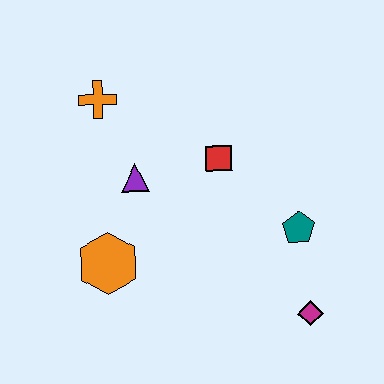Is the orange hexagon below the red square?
Yes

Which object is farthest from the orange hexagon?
The magenta diamond is farthest from the orange hexagon.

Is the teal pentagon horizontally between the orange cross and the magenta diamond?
Yes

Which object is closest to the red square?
The purple triangle is closest to the red square.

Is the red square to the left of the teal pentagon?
Yes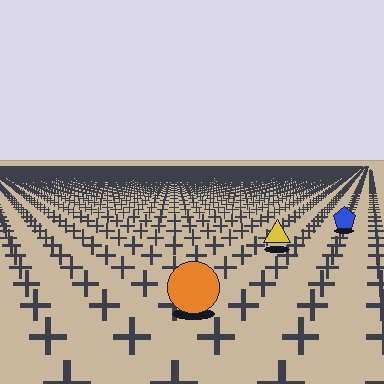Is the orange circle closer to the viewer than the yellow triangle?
Yes. The orange circle is closer — you can tell from the texture gradient: the ground texture is coarser near it.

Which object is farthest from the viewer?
The blue pentagon is farthest from the viewer. It appears smaller and the ground texture around it is denser.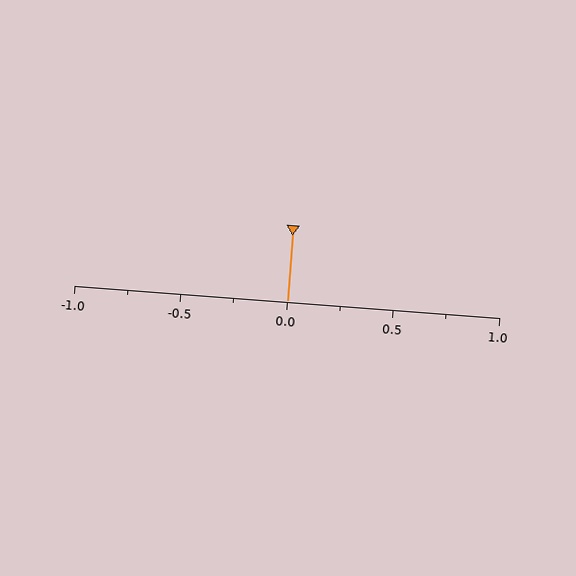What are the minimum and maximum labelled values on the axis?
The axis runs from -1.0 to 1.0.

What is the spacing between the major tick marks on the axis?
The major ticks are spaced 0.5 apart.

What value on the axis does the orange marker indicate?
The marker indicates approximately 0.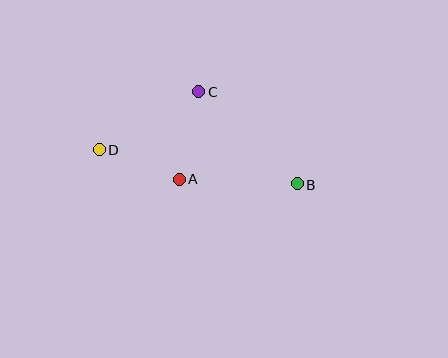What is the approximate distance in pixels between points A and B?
The distance between A and B is approximately 118 pixels.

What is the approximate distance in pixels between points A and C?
The distance between A and C is approximately 89 pixels.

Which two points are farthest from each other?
Points B and D are farthest from each other.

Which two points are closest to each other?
Points A and D are closest to each other.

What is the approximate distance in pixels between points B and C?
The distance between B and C is approximately 136 pixels.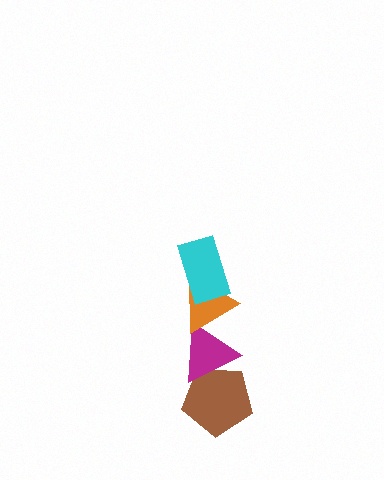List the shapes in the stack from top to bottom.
From top to bottom: the cyan rectangle, the orange triangle, the magenta triangle, the brown pentagon.